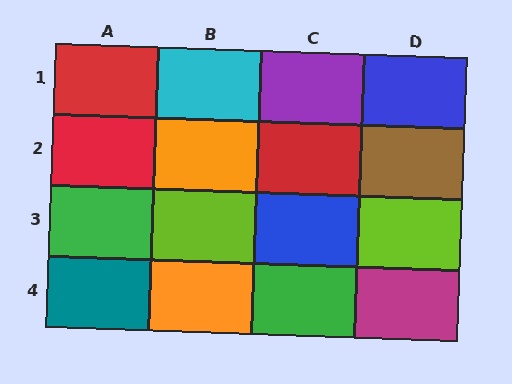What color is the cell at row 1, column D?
Blue.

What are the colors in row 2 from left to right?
Red, orange, red, brown.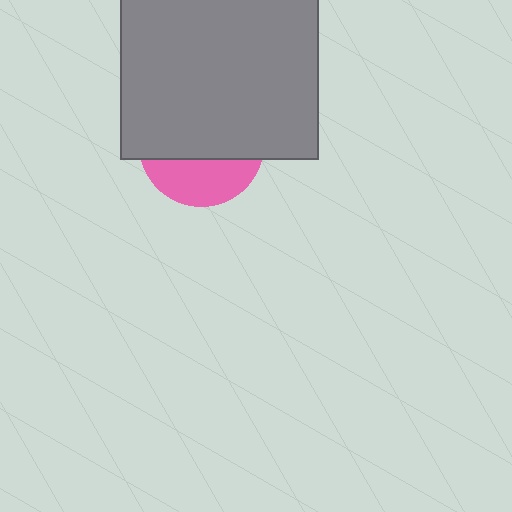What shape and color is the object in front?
The object in front is a gray square.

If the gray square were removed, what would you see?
You would see the complete pink circle.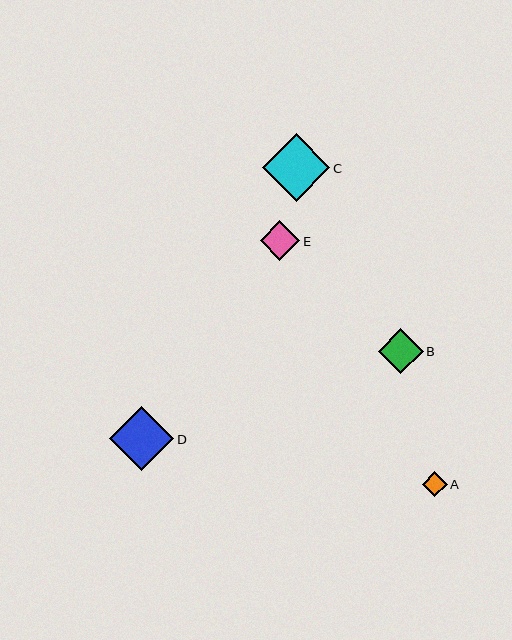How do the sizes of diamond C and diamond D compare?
Diamond C and diamond D are approximately the same size.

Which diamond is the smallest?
Diamond A is the smallest with a size of approximately 25 pixels.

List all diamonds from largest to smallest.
From largest to smallest: C, D, B, E, A.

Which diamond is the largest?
Diamond C is the largest with a size of approximately 67 pixels.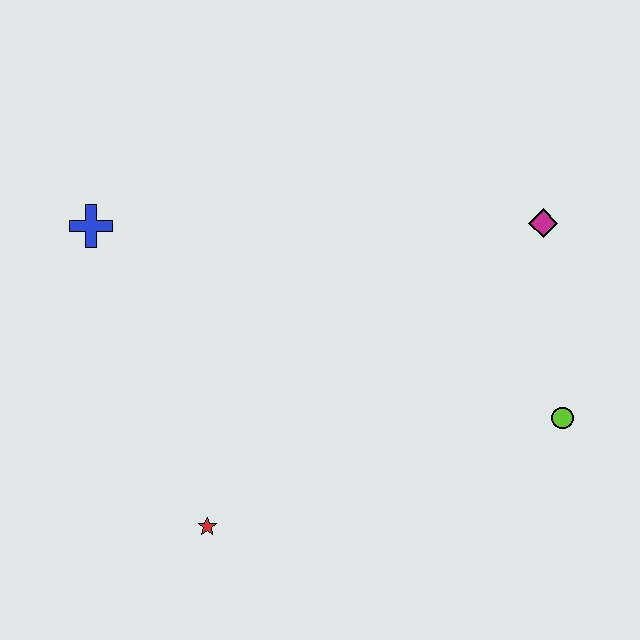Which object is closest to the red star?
The blue cross is closest to the red star.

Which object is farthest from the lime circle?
The blue cross is farthest from the lime circle.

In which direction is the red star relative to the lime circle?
The red star is to the left of the lime circle.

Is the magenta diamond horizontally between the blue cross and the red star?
No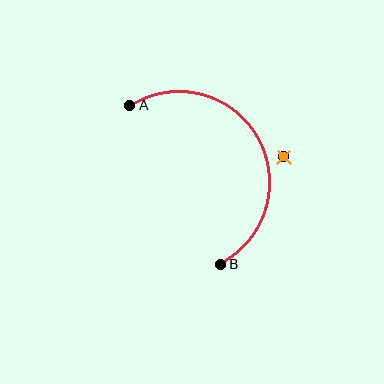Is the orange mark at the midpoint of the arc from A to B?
No — the orange mark does not lie on the arc at all. It sits slightly outside the curve.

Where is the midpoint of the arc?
The arc midpoint is the point on the curve farthest from the straight line joining A and B. It sits to the right of that line.